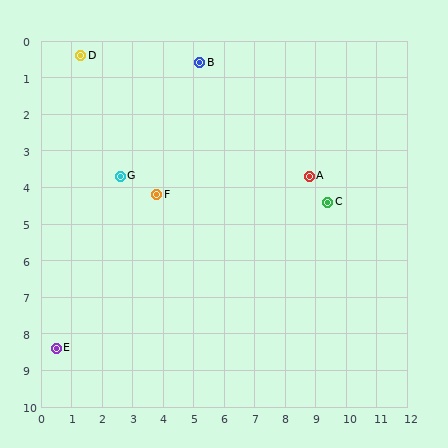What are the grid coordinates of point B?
Point B is at approximately (5.2, 0.6).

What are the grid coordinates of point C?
Point C is at approximately (9.4, 4.4).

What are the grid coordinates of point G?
Point G is at approximately (2.6, 3.7).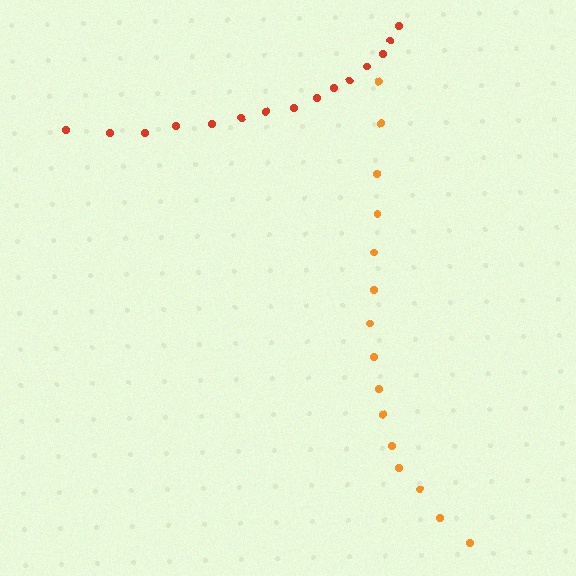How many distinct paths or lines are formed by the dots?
There are 2 distinct paths.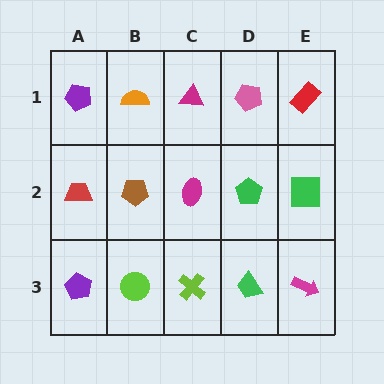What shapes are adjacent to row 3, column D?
A green pentagon (row 2, column D), a lime cross (row 3, column C), a magenta arrow (row 3, column E).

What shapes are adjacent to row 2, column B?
An orange semicircle (row 1, column B), a lime circle (row 3, column B), a red trapezoid (row 2, column A), a magenta ellipse (row 2, column C).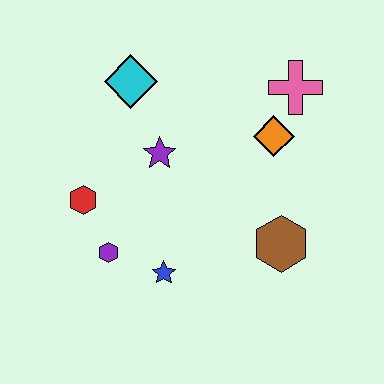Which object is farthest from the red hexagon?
The pink cross is farthest from the red hexagon.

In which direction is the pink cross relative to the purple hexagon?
The pink cross is to the right of the purple hexagon.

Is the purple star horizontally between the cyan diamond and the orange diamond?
Yes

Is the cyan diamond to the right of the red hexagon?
Yes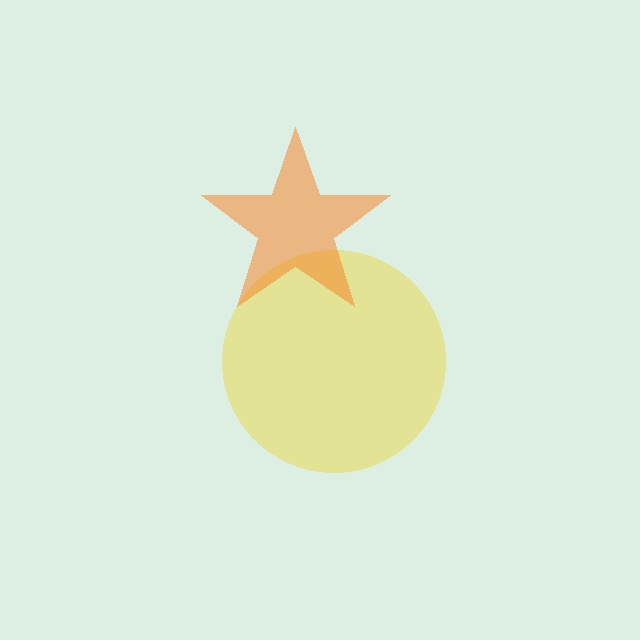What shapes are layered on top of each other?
The layered shapes are: a yellow circle, an orange star.